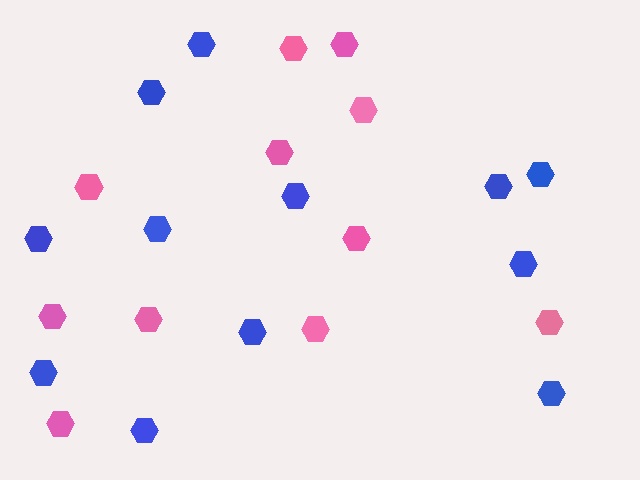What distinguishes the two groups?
There are 2 groups: one group of blue hexagons (12) and one group of pink hexagons (11).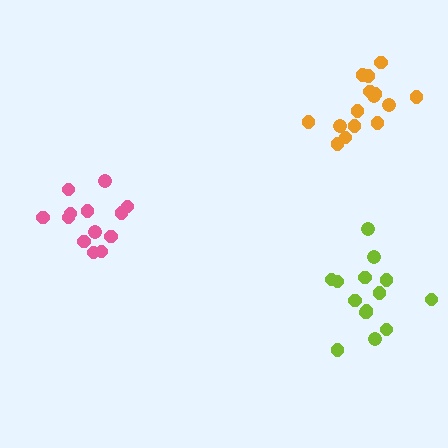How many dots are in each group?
Group 1: 13 dots, Group 2: 15 dots, Group 3: 14 dots (42 total).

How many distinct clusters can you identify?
There are 3 distinct clusters.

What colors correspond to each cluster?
The clusters are colored: pink, orange, lime.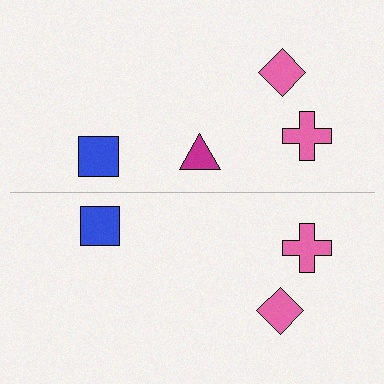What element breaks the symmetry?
A magenta triangle is missing from the bottom side.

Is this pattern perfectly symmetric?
No, the pattern is not perfectly symmetric. A magenta triangle is missing from the bottom side.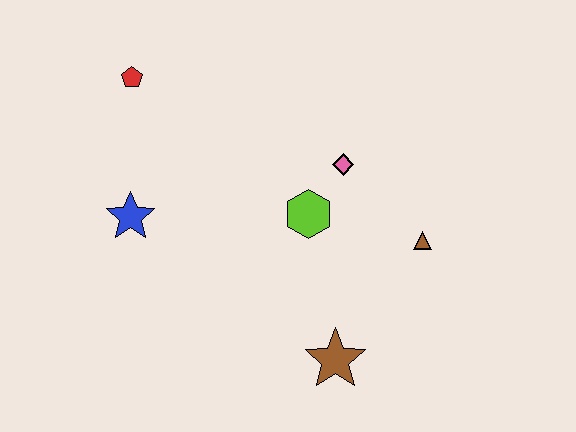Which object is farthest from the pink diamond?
The red pentagon is farthest from the pink diamond.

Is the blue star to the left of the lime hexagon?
Yes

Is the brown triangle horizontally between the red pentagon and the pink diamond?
No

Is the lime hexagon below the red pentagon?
Yes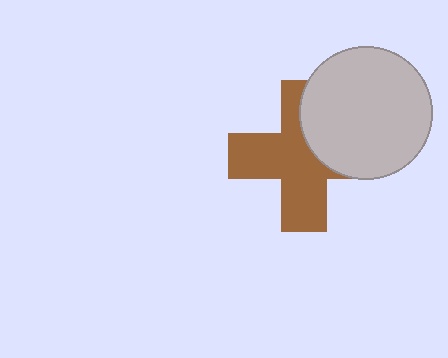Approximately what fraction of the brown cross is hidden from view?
Roughly 35% of the brown cross is hidden behind the light gray circle.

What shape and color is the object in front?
The object in front is a light gray circle.